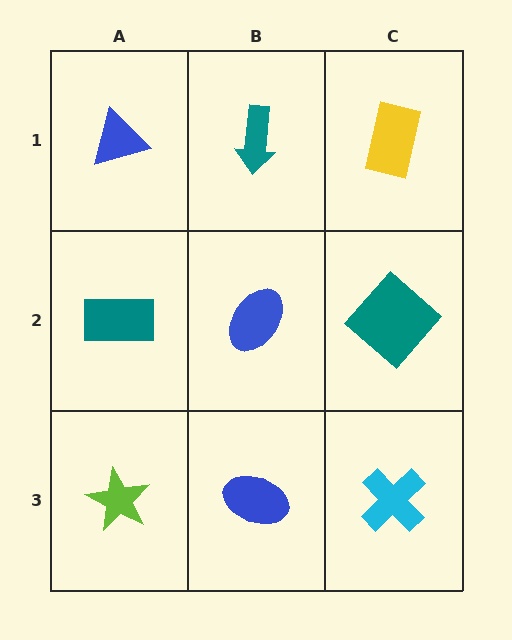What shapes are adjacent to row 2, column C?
A yellow rectangle (row 1, column C), a cyan cross (row 3, column C), a blue ellipse (row 2, column B).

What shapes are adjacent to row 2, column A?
A blue triangle (row 1, column A), a lime star (row 3, column A), a blue ellipse (row 2, column B).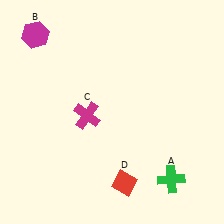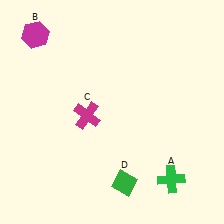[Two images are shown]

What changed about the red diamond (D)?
In Image 1, D is red. In Image 2, it changed to green.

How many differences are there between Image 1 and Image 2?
There is 1 difference between the two images.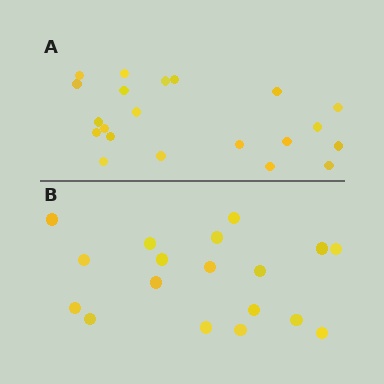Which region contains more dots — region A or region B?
Region A (the top region) has more dots.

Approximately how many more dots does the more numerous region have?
Region A has just a few more — roughly 2 or 3 more dots than region B.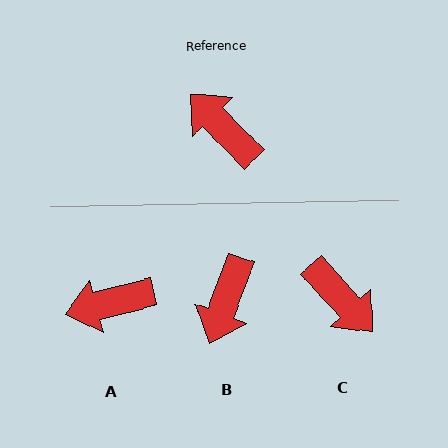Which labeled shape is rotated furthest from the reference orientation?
C, about 178 degrees away.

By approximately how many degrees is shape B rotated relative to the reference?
Approximately 115 degrees counter-clockwise.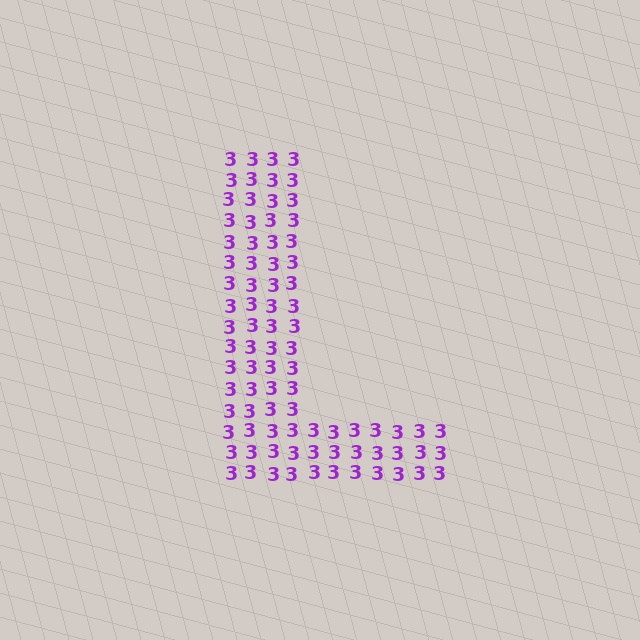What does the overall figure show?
The overall figure shows the letter L.